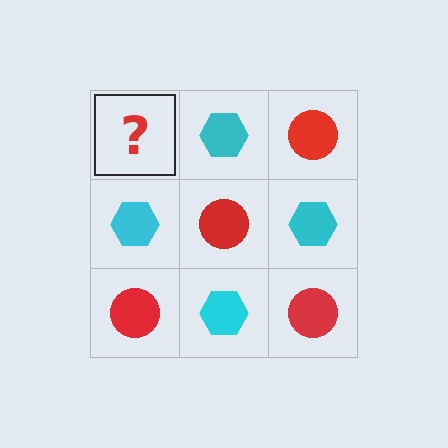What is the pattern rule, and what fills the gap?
The rule is that it alternates red circle and cyan hexagon in a checkerboard pattern. The gap should be filled with a red circle.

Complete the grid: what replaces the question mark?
The question mark should be replaced with a red circle.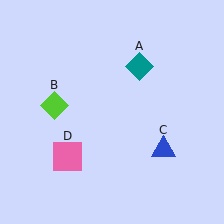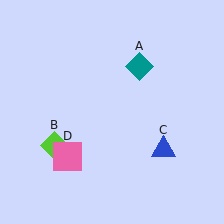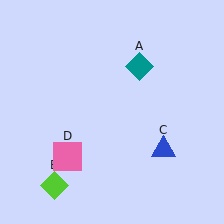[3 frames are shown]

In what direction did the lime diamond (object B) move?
The lime diamond (object B) moved down.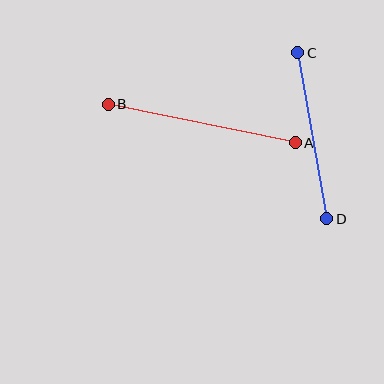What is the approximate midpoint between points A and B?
The midpoint is at approximately (202, 123) pixels.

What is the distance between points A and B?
The distance is approximately 191 pixels.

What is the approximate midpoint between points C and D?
The midpoint is at approximately (312, 136) pixels.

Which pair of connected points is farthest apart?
Points A and B are farthest apart.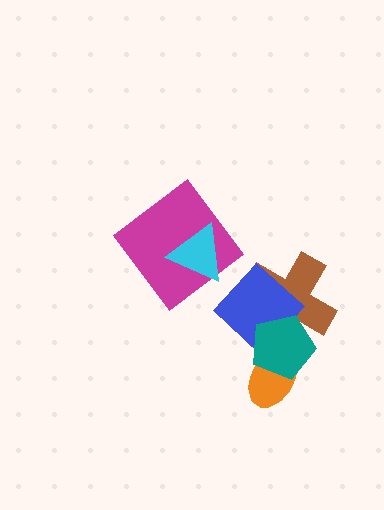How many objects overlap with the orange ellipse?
1 object overlaps with the orange ellipse.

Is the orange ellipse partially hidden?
Yes, it is partially covered by another shape.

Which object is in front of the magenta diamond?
The cyan triangle is in front of the magenta diamond.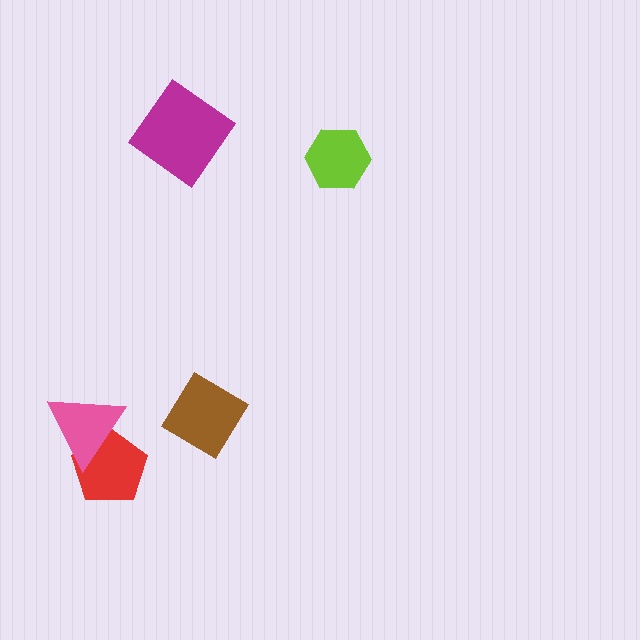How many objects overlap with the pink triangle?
1 object overlaps with the pink triangle.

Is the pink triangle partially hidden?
No, no other shape covers it.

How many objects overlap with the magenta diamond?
0 objects overlap with the magenta diamond.